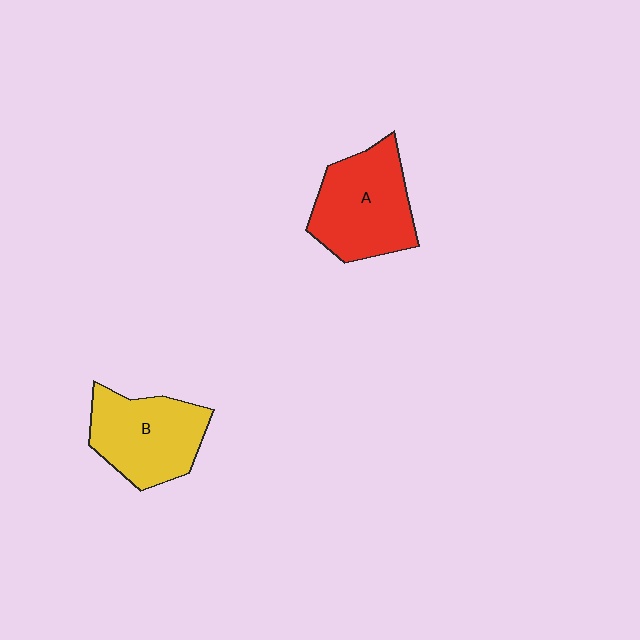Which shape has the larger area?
Shape A (red).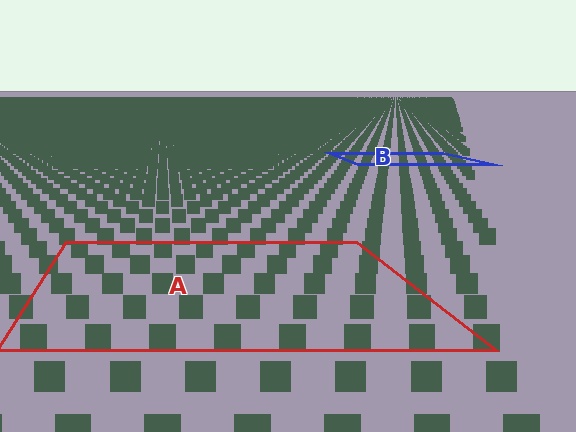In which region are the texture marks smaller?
The texture marks are smaller in region B, because it is farther away.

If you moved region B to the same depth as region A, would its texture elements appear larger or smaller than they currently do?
They would appear larger. At a closer depth, the same texture elements are projected at a bigger on-screen size.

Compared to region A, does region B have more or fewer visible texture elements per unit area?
Region B has more texture elements per unit area — they are packed more densely because it is farther away.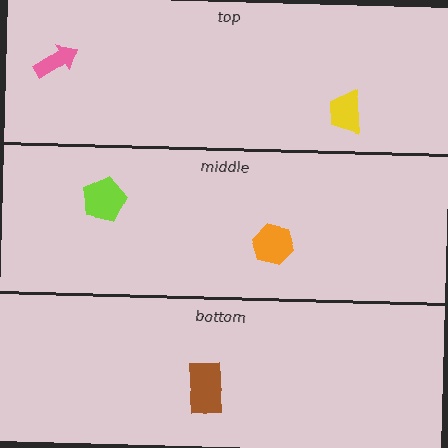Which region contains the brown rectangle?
The bottom region.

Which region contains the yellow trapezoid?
The top region.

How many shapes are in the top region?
2.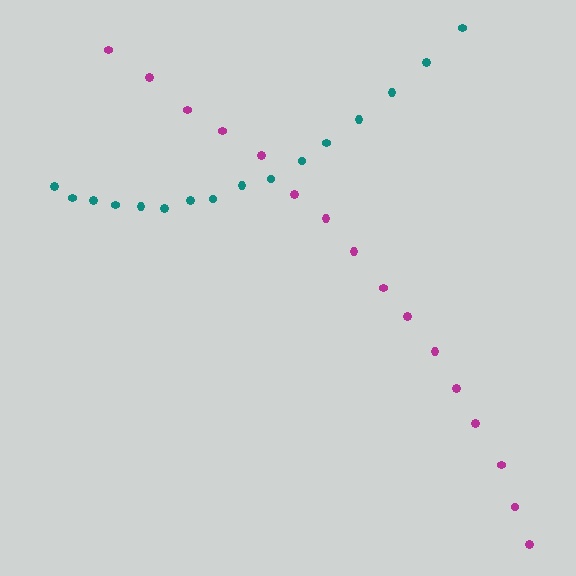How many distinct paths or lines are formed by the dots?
There are 2 distinct paths.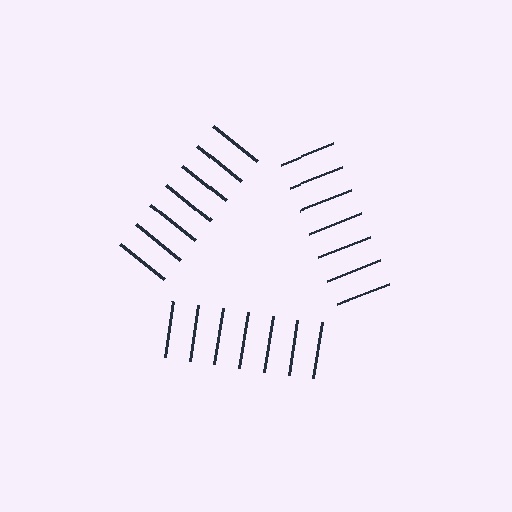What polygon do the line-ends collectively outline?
An illusory triangle — the line segments terminate on its edges but no continuous stroke is drawn.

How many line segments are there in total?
21 — 7 along each of the 3 edges.